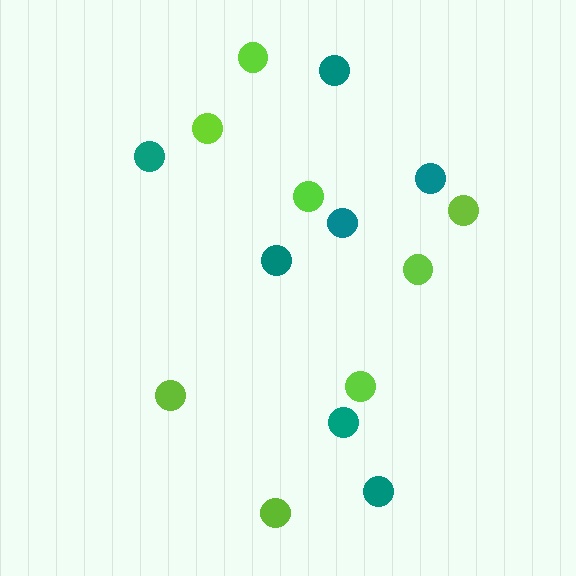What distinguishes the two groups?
There are 2 groups: one group of teal circles (7) and one group of lime circles (8).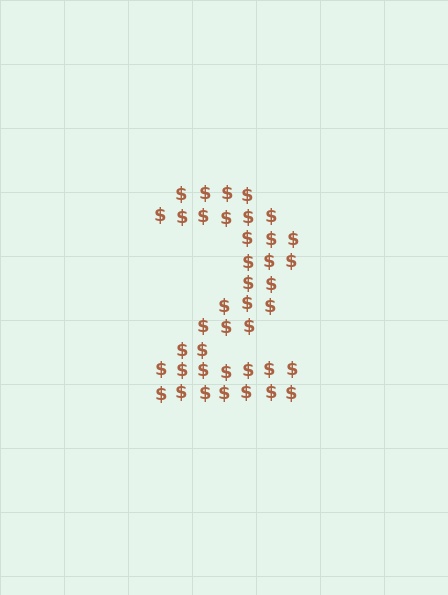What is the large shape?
The large shape is the digit 2.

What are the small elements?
The small elements are dollar signs.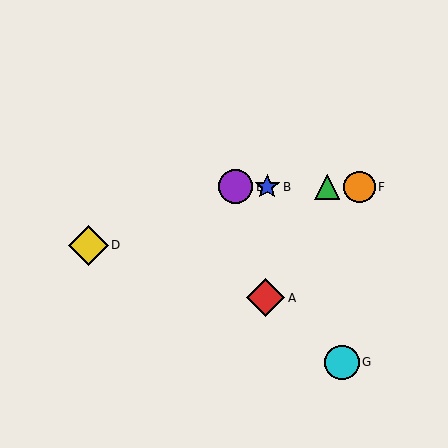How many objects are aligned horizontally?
4 objects (B, C, E, F) are aligned horizontally.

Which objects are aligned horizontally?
Objects B, C, E, F are aligned horizontally.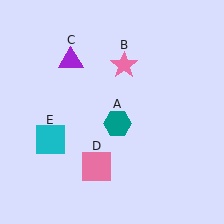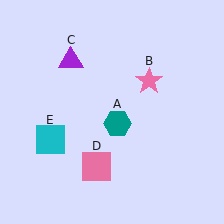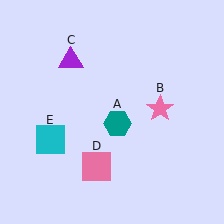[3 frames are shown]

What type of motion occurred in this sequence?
The pink star (object B) rotated clockwise around the center of the scene.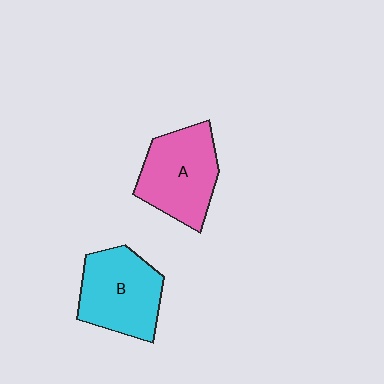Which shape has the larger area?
Shape A (pink).